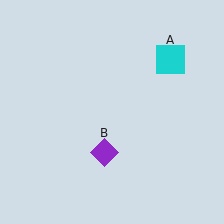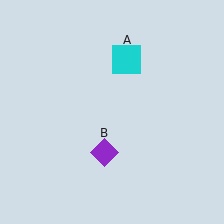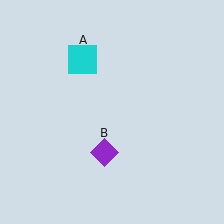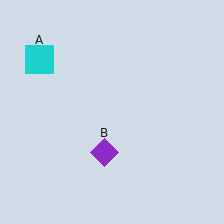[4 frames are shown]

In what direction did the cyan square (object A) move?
The cyan square (object A) moved left.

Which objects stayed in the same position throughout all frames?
Purple diamond (object B) remained stationary.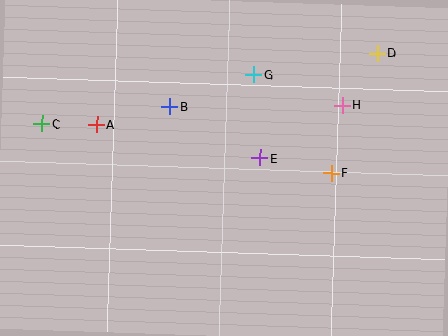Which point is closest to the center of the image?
Point E at (260, 158) is closest to the center.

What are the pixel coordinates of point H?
Point H is at (343, 105).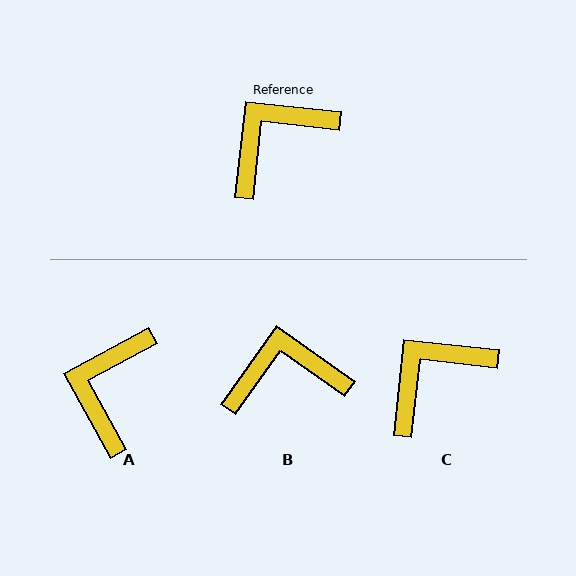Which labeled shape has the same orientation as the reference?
C.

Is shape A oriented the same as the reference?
No, it is off by about 35 degrees.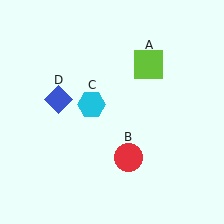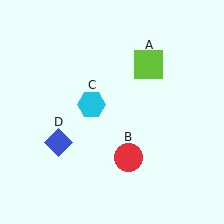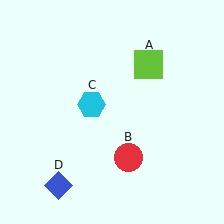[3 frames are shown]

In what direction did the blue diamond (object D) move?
The blue diamond (object D) moved down.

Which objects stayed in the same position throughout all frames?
Lime square (object A) and red circle (object B) and cyan hexagon (object C) remained stationary.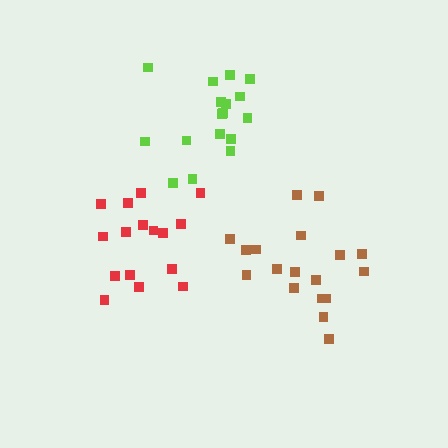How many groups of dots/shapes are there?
There are 3 groups.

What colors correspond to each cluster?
The clusters are colored: red, brown, lime.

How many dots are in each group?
Group 1: 16 dots, Group 2: 18 dots, Group 3: 17 dots (51 total).